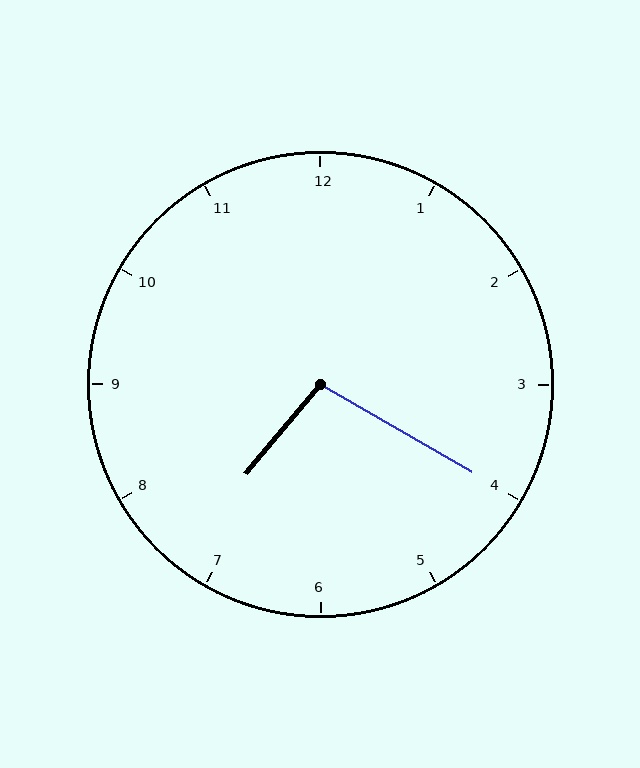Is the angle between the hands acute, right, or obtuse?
It is obtuse.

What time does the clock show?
7:20.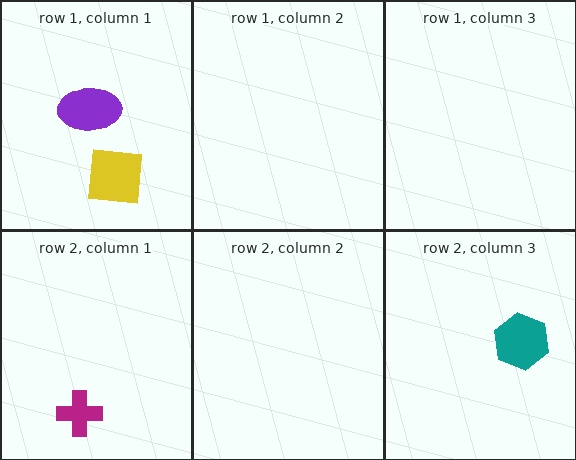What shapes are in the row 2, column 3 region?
The teal hexagon.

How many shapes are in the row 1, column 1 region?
2.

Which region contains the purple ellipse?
The row 1, column 1 region.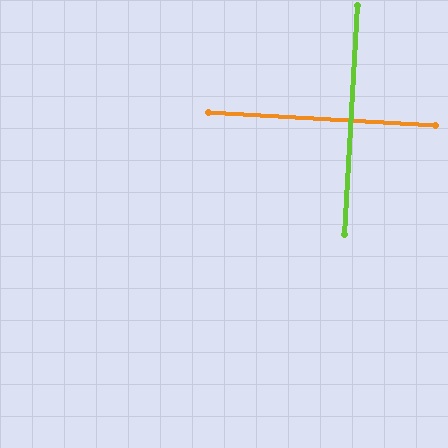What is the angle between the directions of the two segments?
Approximately 90 degrees.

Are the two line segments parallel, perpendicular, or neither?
Perpendicular — they meet at approximately 90°.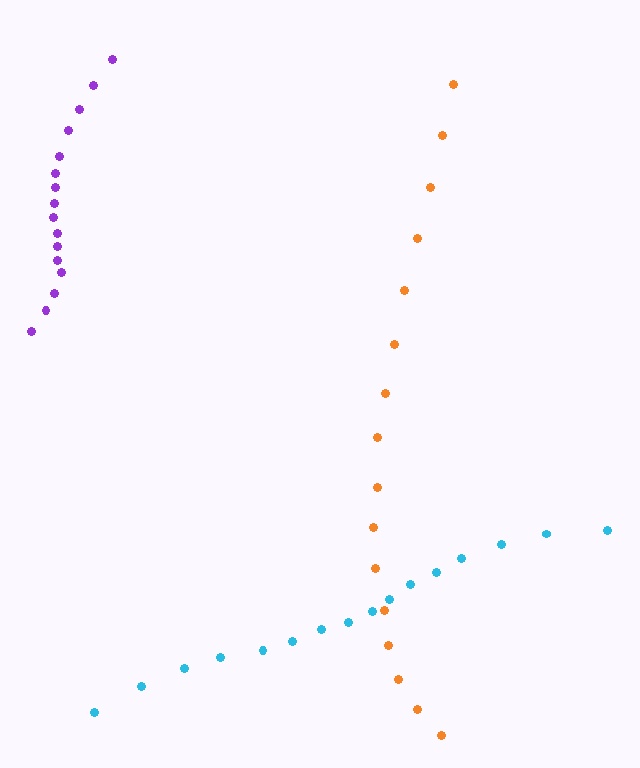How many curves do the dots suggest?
There are 3 distinct paths.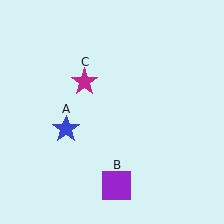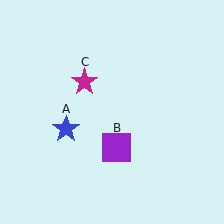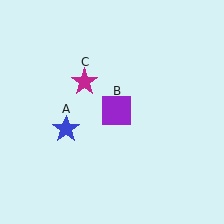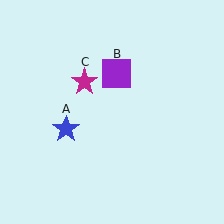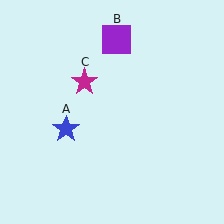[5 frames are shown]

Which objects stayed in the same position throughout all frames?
Blue star (object A) and magenta star (object C) remained stationary.